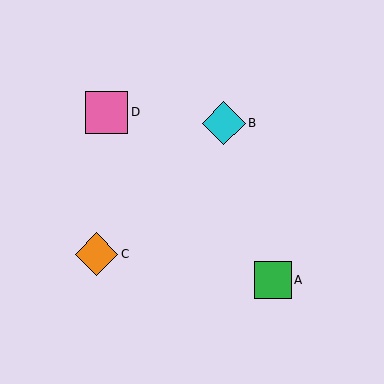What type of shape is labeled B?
Shape B is a cyan diamond.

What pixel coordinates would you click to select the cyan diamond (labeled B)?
Click at (224, 123) to select the cyan diamond B.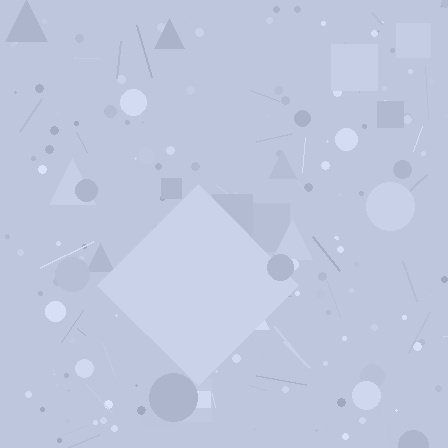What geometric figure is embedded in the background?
A diamond is embedded in the background.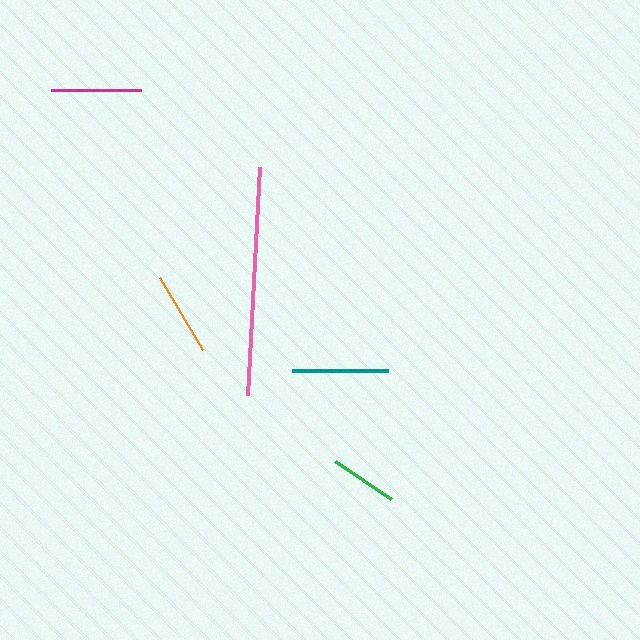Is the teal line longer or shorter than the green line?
The teal line is longer than the green line.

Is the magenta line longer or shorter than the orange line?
The magenta line is longer than the orange line.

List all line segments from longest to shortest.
From longest to shortest: pink, teal, magenta, orange, green.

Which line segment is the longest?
The pink line is the longest at approximately 228 pixels.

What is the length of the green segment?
The green segment is approximately 68 pixels long.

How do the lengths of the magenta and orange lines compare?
The magenta and orange lines are approximately the same length.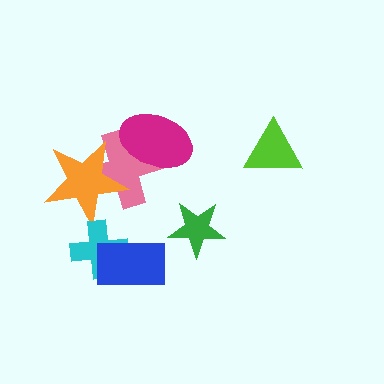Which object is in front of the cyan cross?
The blue rectangle is in front of the cyan cross.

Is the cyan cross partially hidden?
Yes, it is partially covered by another shape.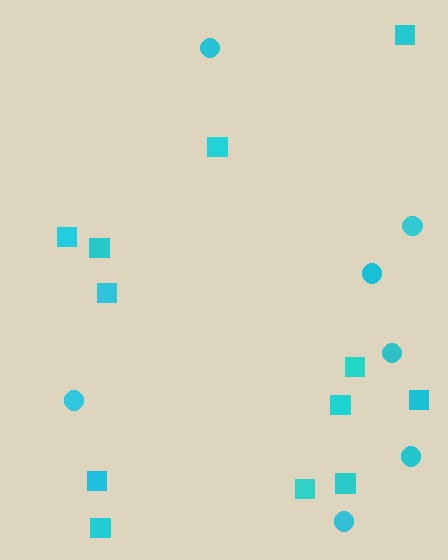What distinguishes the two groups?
There are 2 groups: one group of squares (12) and one group of circles (7).